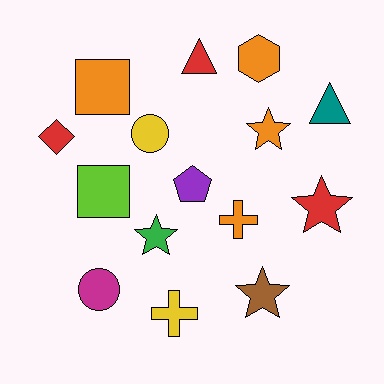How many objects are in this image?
There are 15 objects.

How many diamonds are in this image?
There is 1 diamond.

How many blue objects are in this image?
There are no blue objects.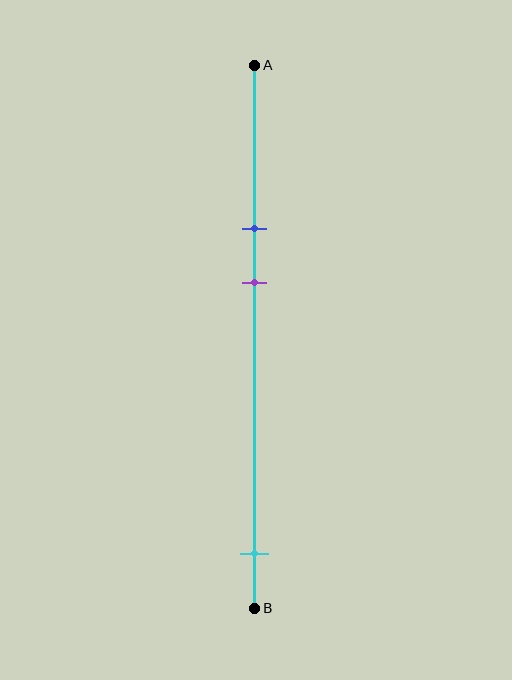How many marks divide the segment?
There are 3 marks dividing the segment.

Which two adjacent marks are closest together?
The blue and purple marks are the closest adjacent pair.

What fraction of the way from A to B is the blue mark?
The blue mark is approximately 30% (0.3) of the way from A to B.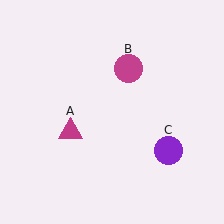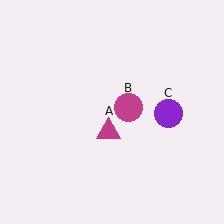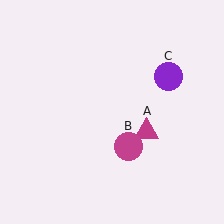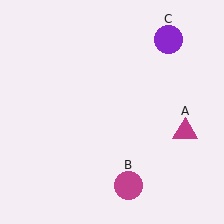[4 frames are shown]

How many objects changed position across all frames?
3 objects changed position: magenta triangle (object A), magenta circle (object B), purple circle (object C).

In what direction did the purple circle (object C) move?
The purple circle (object C) moved up.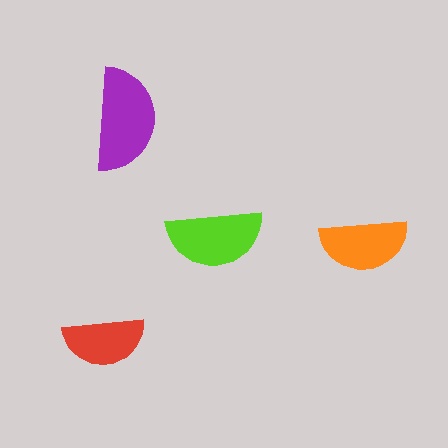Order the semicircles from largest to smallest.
the purple one, the lime one, the orange one, the red one.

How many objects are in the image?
There are 4 objects in the image.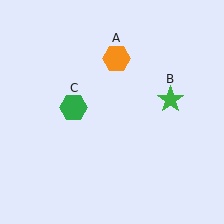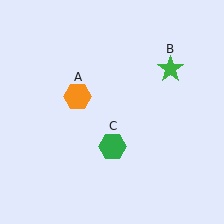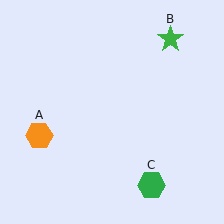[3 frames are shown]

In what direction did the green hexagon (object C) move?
The green hexagon (object C) moved down and to the right.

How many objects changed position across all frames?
3 objects changed position: orange hexagon (object A), green star (object B), green hexagon (object C).